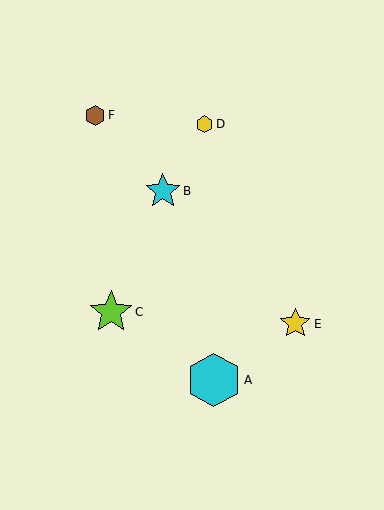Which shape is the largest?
The cyan hexagon (labeled A) is the largest.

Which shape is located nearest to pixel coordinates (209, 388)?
The cyan hexagon (labeled A) at (214, 380) is nearest to that location.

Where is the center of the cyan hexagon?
The center of the cyan hexagon is at (214, 380).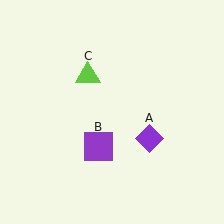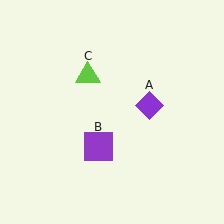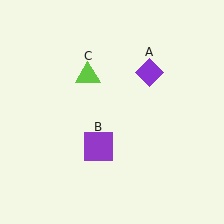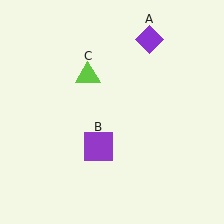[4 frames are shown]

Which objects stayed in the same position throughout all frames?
Purple square (object B) and lime triangle (object C) remained stationary.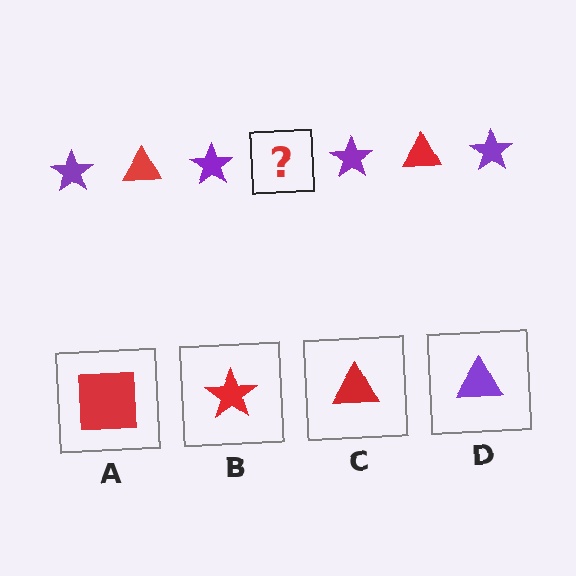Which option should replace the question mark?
Option C.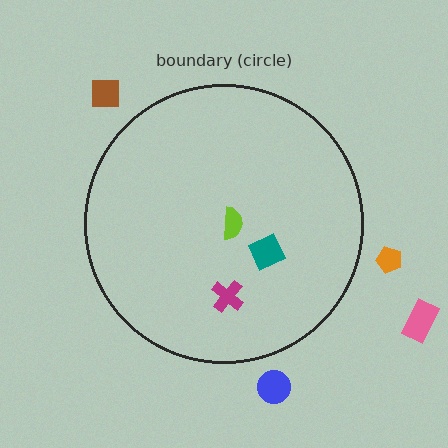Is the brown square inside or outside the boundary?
Outside.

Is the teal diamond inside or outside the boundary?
Inside.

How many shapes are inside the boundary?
3 inside, 4 outside.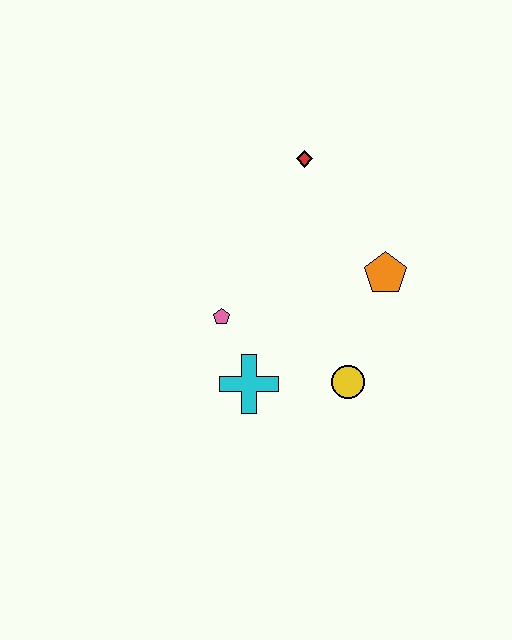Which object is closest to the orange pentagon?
The yellow circle is closest to the orange pentagon.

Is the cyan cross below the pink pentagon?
Yes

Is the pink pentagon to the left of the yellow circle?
Yes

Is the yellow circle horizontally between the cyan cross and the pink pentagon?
No